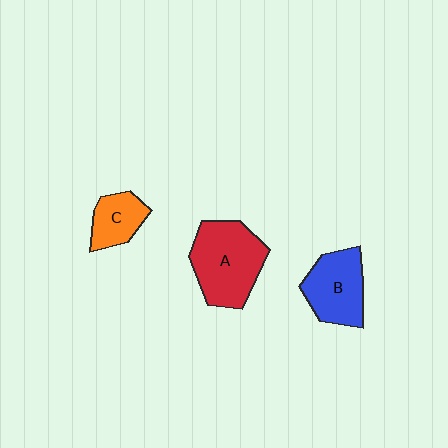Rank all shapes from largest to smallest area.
From largest to smallest: A (red), B (blue), C (orange).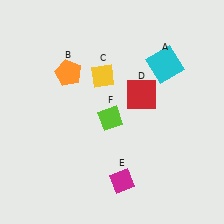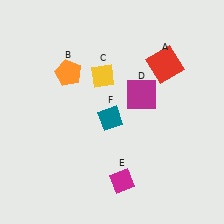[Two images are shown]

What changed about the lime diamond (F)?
In Image 1, F is lime. In Image 2, it changed to teal.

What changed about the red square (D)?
In Image 1, D is red. In Image 2, it changed to magenta.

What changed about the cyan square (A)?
In Image 1, A is cyan. In Image 2, it changed to red.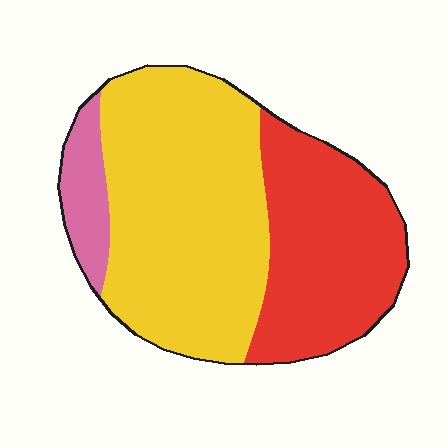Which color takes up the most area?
Yellow, at roughly 55%.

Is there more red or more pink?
Red.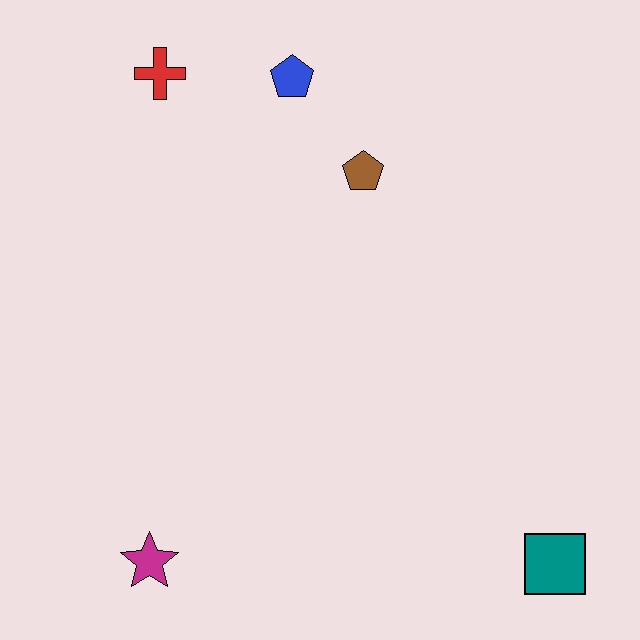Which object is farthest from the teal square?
The red cross is farthest from the teal square.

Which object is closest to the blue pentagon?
The brown pentagon is closest to the blue pentagon.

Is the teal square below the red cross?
Yes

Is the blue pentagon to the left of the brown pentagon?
Yes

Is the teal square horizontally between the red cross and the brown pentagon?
No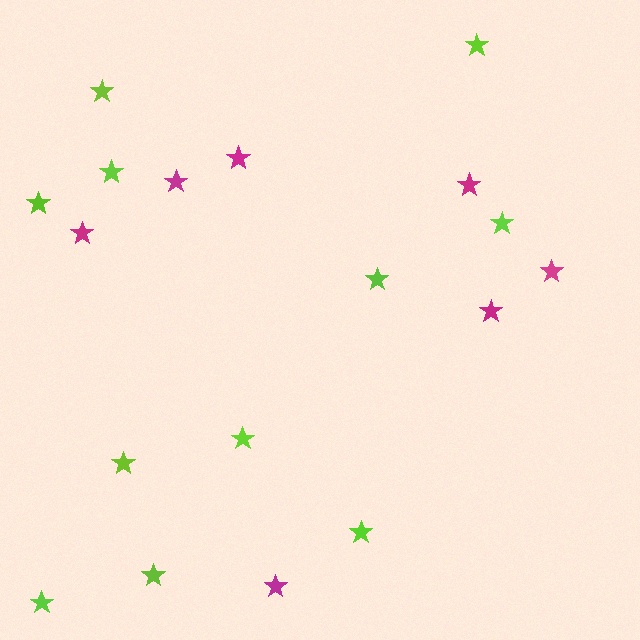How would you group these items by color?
There are 2 groups: one group of magenta stars (7) and one group of lime stars (11).